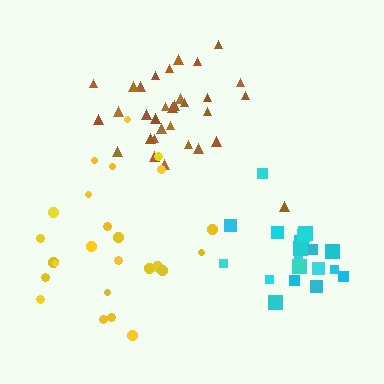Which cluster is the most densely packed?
Cyan.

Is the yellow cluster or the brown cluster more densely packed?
Brown.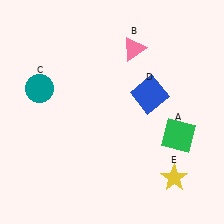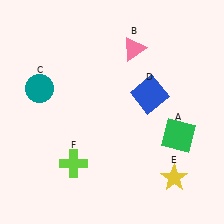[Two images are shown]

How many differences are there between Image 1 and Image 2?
There is 1 difference between the two images.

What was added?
A lime cross (F) was added in Image 2.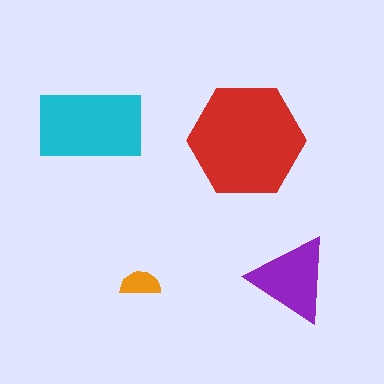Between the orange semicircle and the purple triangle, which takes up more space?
The purple triangle.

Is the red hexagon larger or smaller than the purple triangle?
Larger.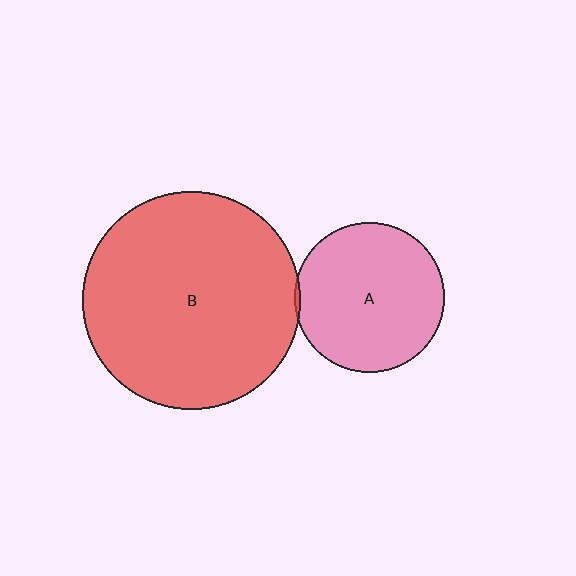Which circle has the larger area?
Circle B (red).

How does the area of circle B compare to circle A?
Approximately 2.1 times.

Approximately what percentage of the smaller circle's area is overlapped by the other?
Approximately 5%.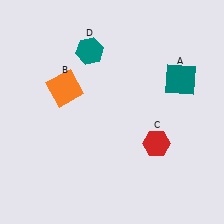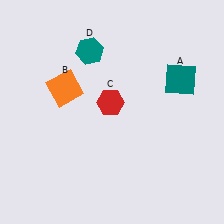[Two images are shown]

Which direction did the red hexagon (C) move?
The red hexagon (C) moved left.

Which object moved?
The red hexagon (C) moved left.